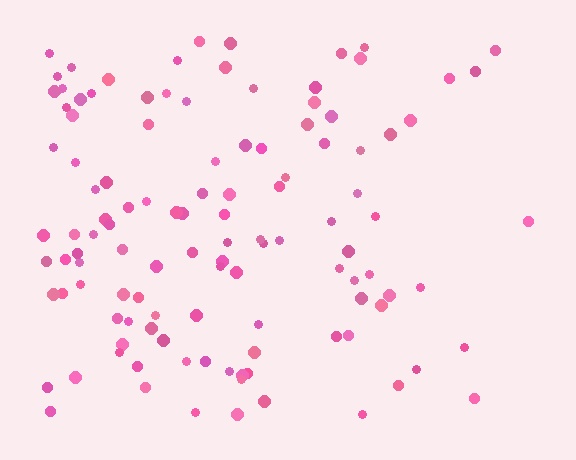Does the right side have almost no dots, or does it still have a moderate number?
Still a moderate number, just noticeably fewer than the left.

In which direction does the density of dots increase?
From right to left, with the left side densest.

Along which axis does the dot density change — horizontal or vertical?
Horizontal.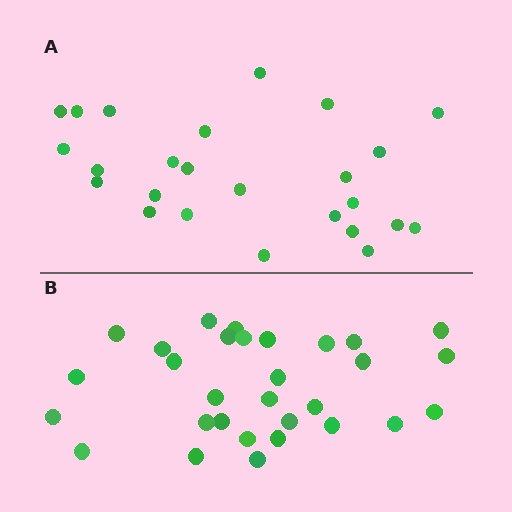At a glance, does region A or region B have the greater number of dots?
Region B (the bottom region) has more dots.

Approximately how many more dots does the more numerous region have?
Region B has about 5 more dots than region A.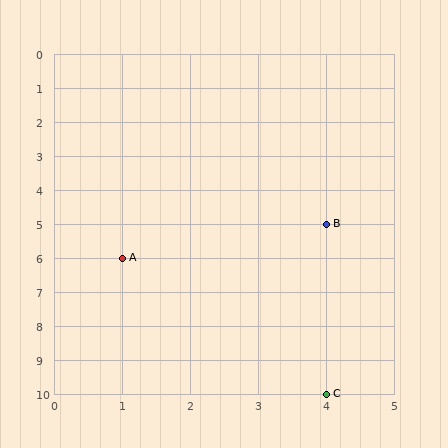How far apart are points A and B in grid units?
Points A and B are 3 columns and 1 row apart (about 3.2 grid units diagonally).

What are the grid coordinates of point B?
Point B is at grid coordinates (4, 5).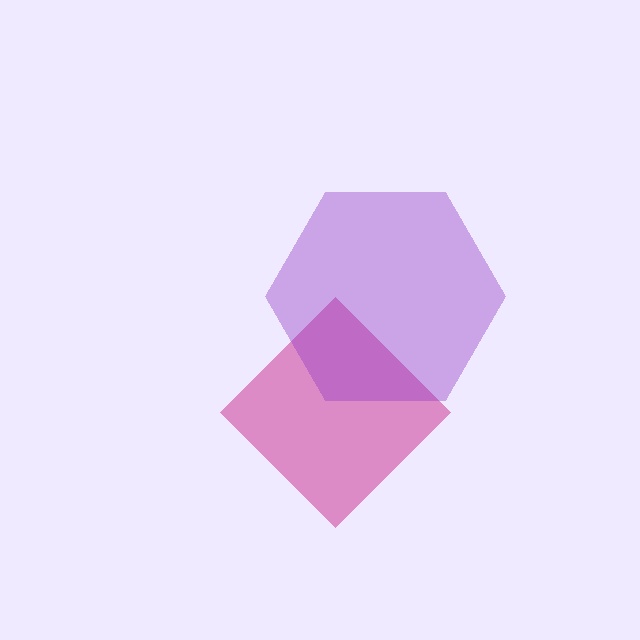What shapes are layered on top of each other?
The layered shapes are: a magenta diamond, a purple hexagon.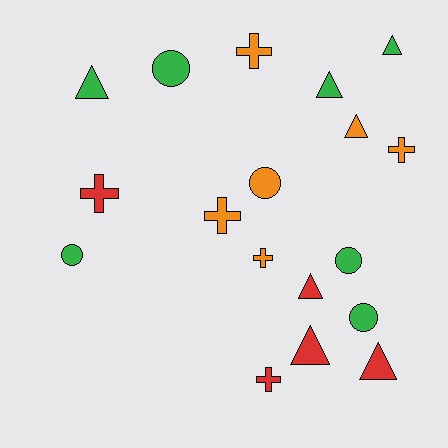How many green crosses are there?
There are no green crosses.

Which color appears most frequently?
Green, with 7 objects.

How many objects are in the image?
There are 18 objects.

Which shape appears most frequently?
Triangle, with 7 objects.